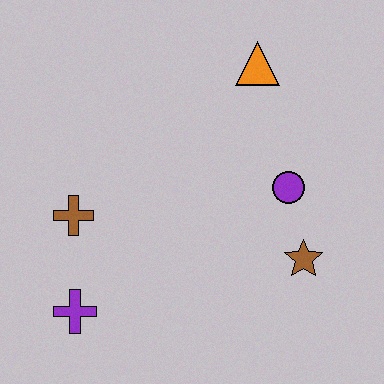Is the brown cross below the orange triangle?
Yes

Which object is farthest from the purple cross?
The orange triangle is farthest from the purple cross.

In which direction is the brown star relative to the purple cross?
The brown star is to the right of the purple cross.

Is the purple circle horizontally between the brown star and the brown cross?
Yes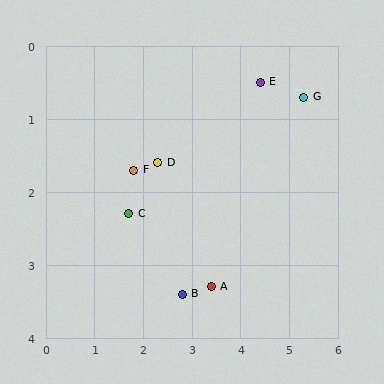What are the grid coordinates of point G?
Point G is at approximately (5.3, 0.7).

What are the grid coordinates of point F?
Point F is at approximately (1.8, 1.7).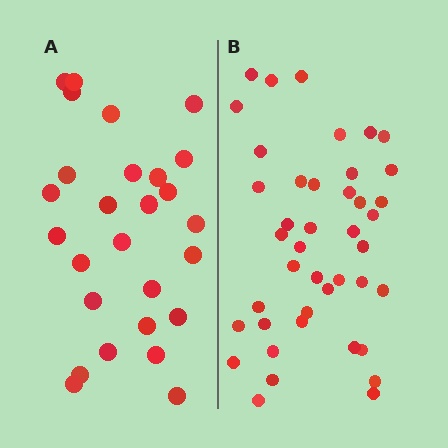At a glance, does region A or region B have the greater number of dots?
Region B (the right region) has more dots.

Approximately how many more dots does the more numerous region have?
Region B has approximately 15 more dots than region A.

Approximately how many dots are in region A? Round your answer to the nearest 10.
About 30 dots. (The exact count is 27, which rounds to 30.)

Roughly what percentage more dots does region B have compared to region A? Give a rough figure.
About 55% more.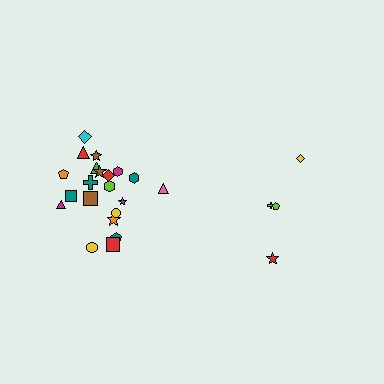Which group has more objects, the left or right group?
The left group.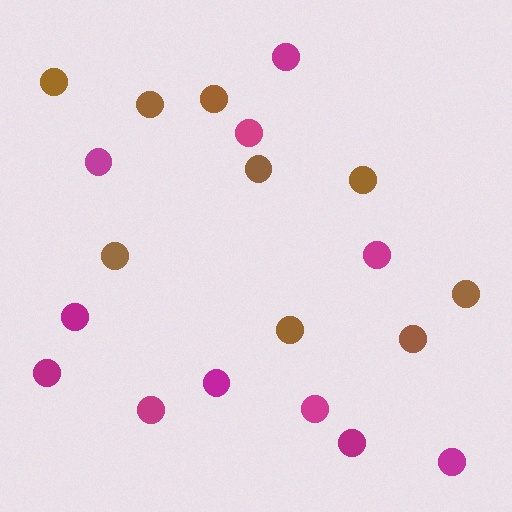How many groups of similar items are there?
There are 2 groups: one group of brown circles (9) and one group of magenta circles (11).